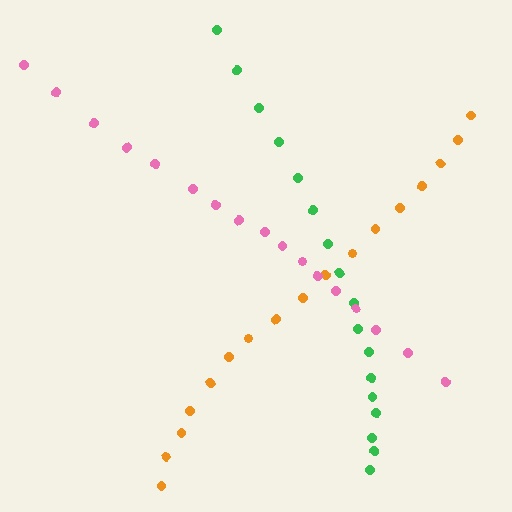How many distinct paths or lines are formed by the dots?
There are 3 distinct paths.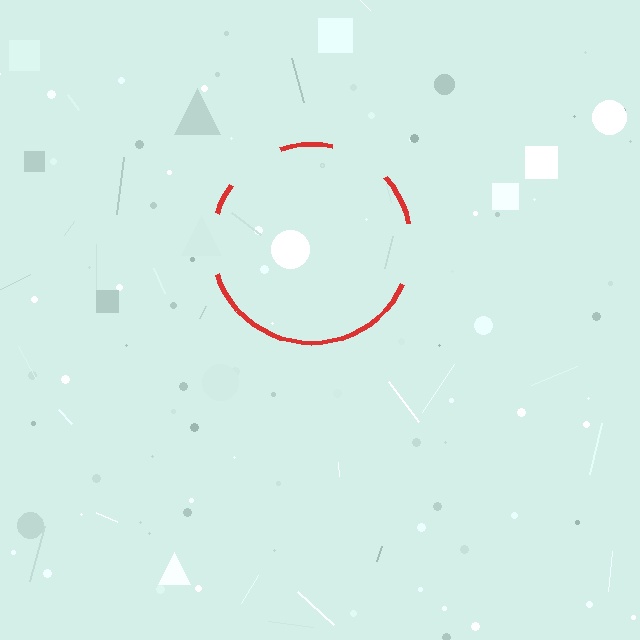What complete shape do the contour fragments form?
The contour fragments form a circle.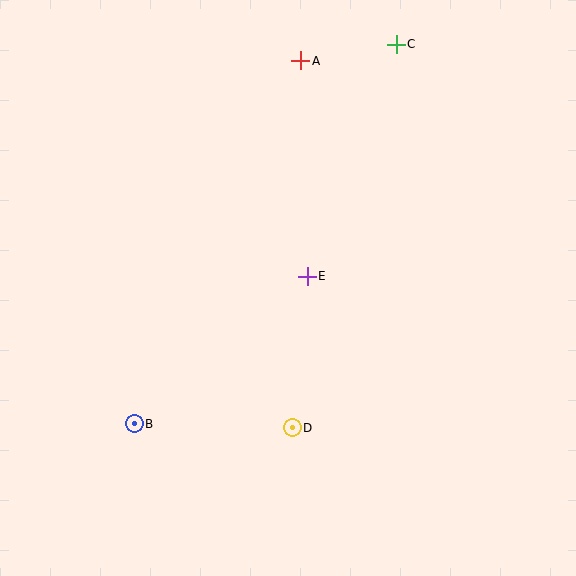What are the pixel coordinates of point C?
Point C is at (396, 44).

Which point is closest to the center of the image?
Point E at (307, 276) is closest to the center.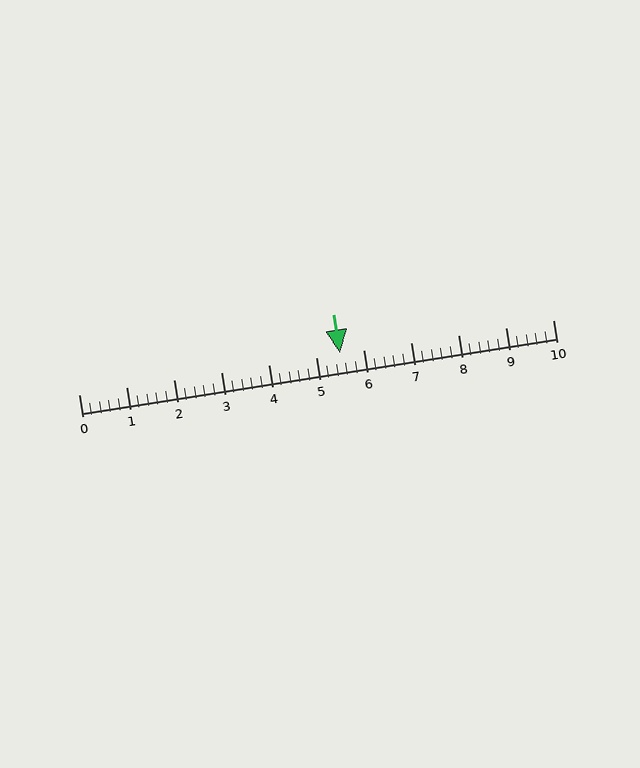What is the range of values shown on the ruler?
The ruler shows values from 0 to 10.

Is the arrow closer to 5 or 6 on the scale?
The arrow is closer to 6.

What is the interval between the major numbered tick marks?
The major tick marks are spaced 1 units apart.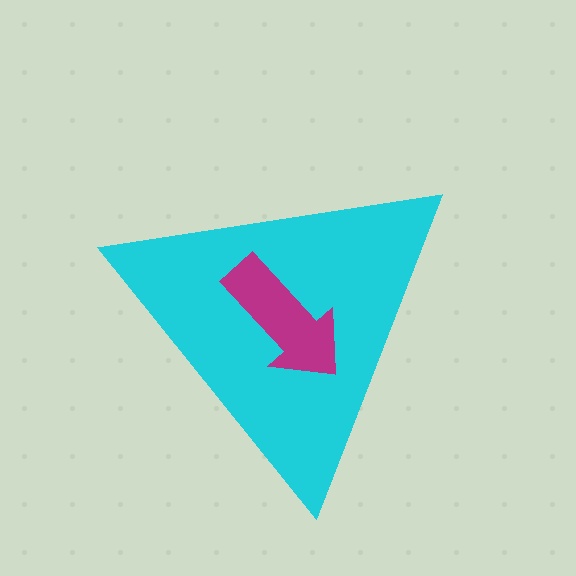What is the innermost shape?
The magenta arrow.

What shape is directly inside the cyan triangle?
The magenta arrow.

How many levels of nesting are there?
2.